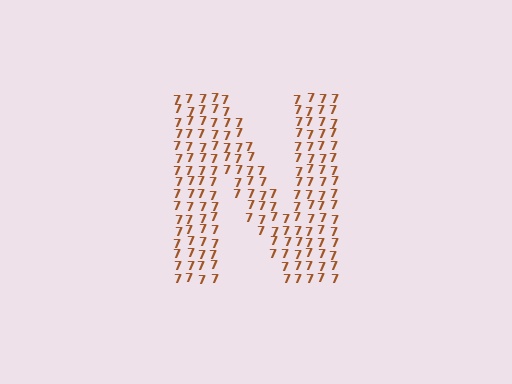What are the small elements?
The small elements are digit 7's.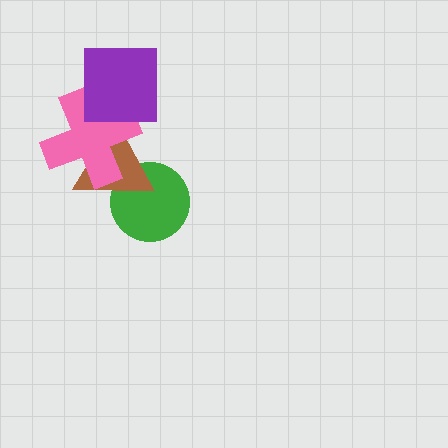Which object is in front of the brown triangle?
The pink cross is in front of the brown triangle.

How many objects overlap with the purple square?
1 object overlaps with the purple square.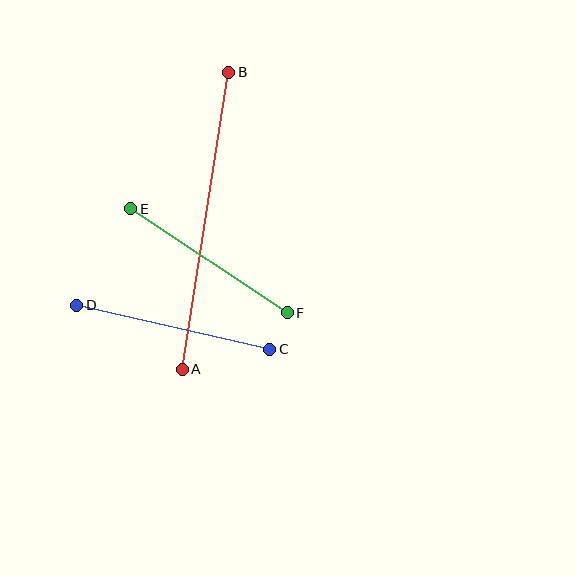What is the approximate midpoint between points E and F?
The midpoint is at approximately (209, 261) pixels.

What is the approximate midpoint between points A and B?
The midpoint is at approximately (206, 221) pixels.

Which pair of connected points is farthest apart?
Points A and B are farthest apart.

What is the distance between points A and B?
The distance is approximately 301 pixels.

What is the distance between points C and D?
The distance is approximately 198 pixels.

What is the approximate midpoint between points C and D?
The midpoint is at approximately (173, 327) pixels.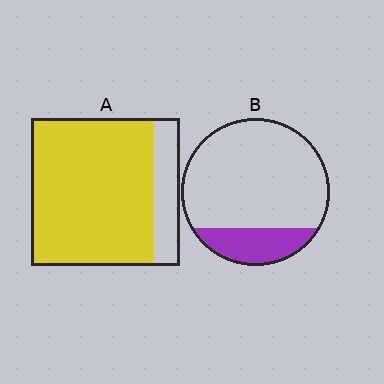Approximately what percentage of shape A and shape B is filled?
A is approximately 85% and B is approximately 20%.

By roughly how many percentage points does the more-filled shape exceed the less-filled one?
By roughly 60 percentage points (A over B).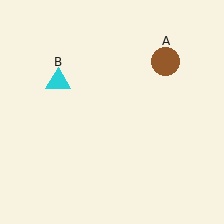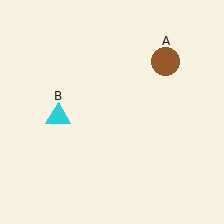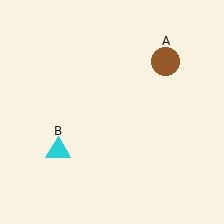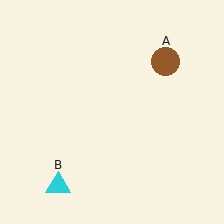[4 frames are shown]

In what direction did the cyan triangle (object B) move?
The cyan triangle (object B) moved down.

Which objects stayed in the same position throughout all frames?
Brown circle (object A) remained stationary.